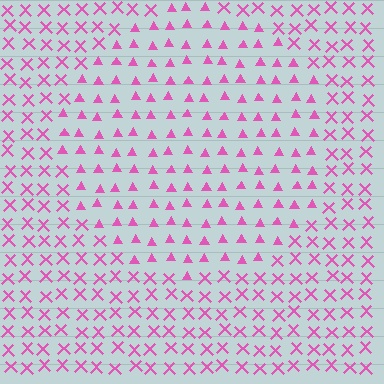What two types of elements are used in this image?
The image uses triangles inside the circle region and X marks outside it.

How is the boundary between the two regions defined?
The boundary is defined by a change in element shape: triangles inside vs. X marks outside. All elements share the same color and spacing.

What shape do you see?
I see a circle.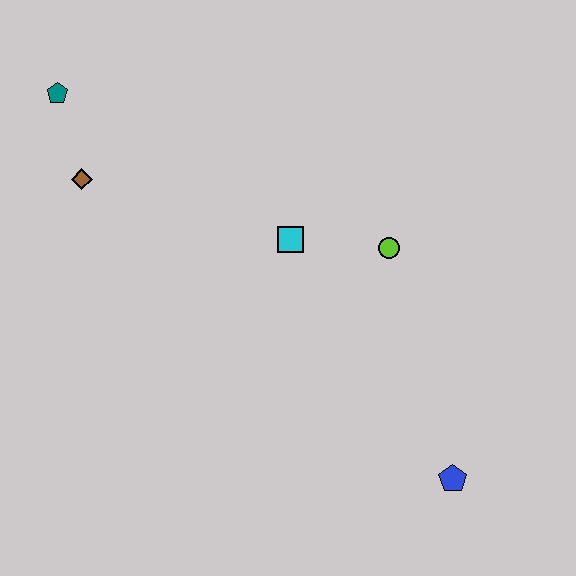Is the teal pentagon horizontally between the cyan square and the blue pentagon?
No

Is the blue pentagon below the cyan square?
Yes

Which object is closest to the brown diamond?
The teal pentagon is closest to the brown diamond.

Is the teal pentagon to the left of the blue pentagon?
Yes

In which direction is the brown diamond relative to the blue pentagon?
The brown diamond is to the left of the blue pentagon.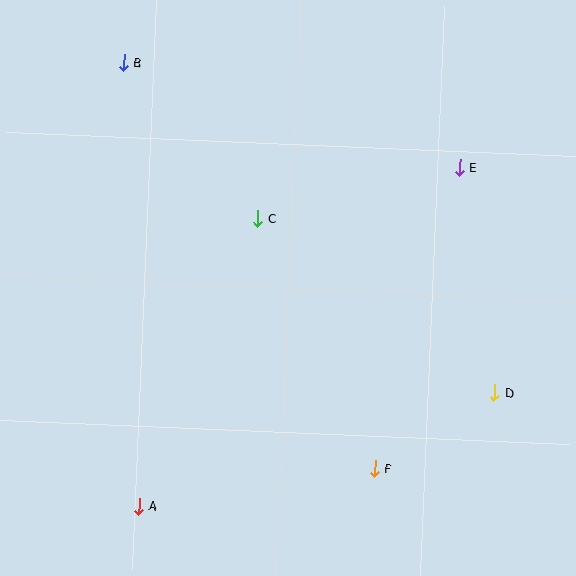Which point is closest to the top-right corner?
Point E is closest to the top-right corner.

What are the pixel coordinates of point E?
Point E is at (460, 167).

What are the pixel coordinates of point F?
Point F is at (375, 468).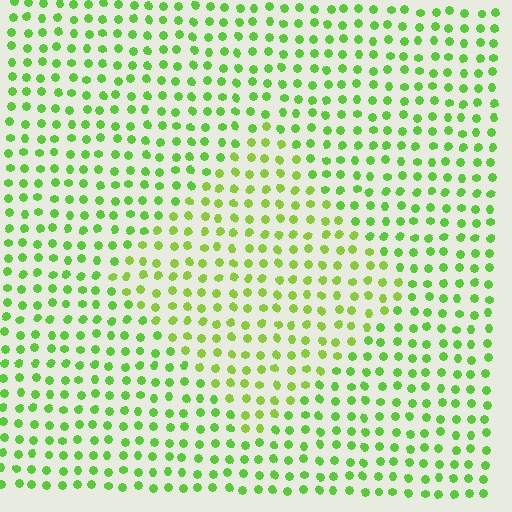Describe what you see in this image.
The image is filled with small lime elements in a uniform arrangement. A diamond-shaped region is visible where the elements are tinted to a slightly different hue, forming a subtle color boundary.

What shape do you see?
I see a diamond.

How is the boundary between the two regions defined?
The boundary is defined purely by a slight shift in hue (about 20 degrees). Spacing, size, and orientation are identical on both sides.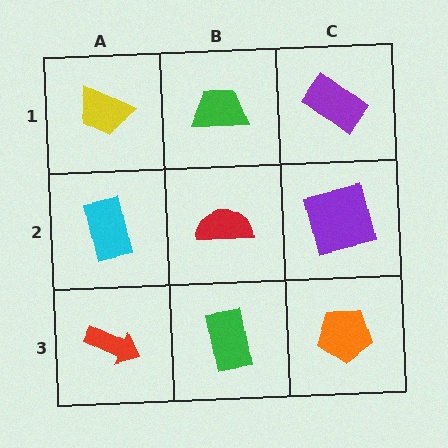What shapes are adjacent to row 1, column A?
A cyan rectangle (row 2, column A), a green trapezoid (row 1, column B).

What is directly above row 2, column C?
A purple rectangle.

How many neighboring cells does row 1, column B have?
3.